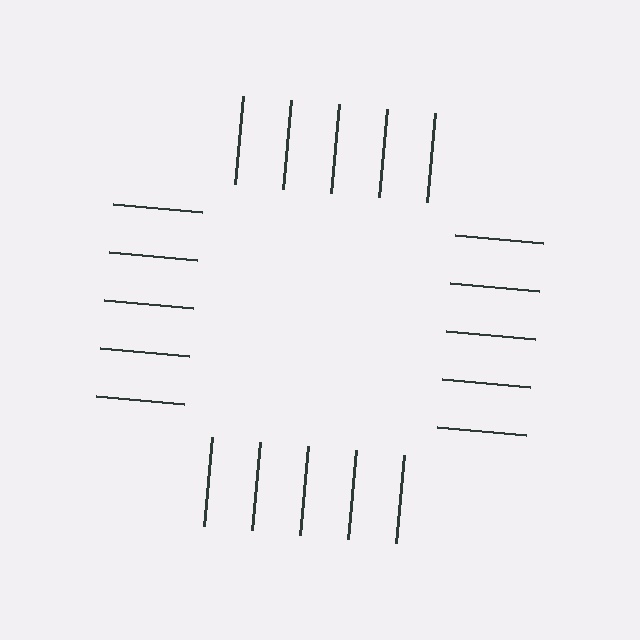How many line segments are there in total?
20 — 5 along each of the 4 edges.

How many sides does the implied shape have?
4 sides — the line-ends trace a square.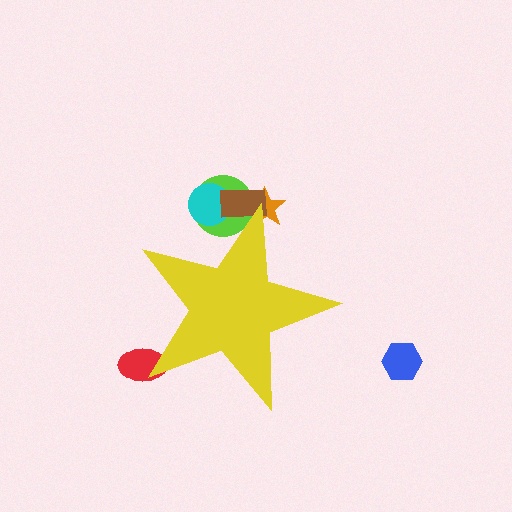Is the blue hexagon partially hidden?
No, the blue hexagon is fully visible.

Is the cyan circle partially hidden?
Yes, the cyan circle is partially hidden behind the yellow star.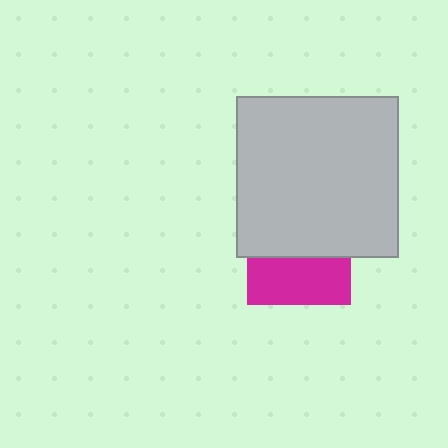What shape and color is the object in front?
The object in front is a light gray square.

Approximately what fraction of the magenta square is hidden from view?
Roughly 54% of the magenta square is hidden behind the light gray square.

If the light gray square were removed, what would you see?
You would see the complete magenta square.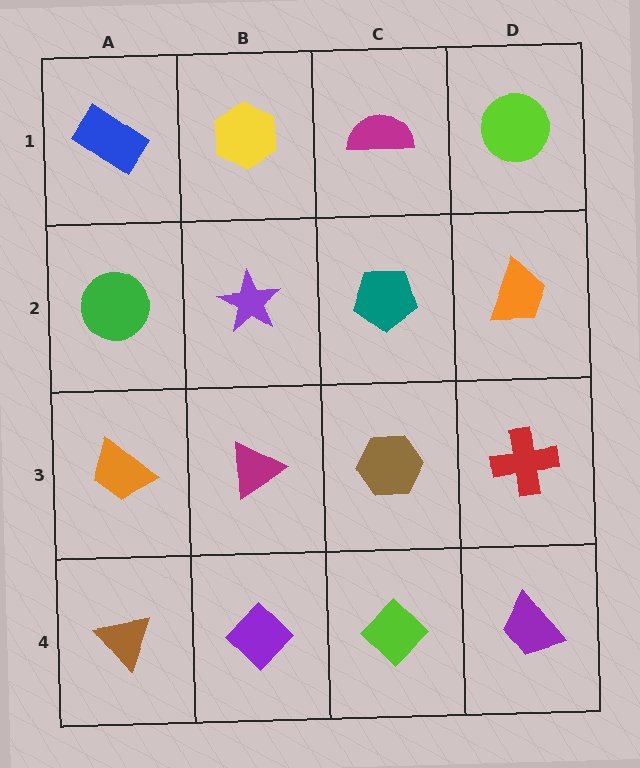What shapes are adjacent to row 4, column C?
A brown hexagon (row 3, column C), a purple diamond (row 4, column B), a purple trapezoid (row 4, column D).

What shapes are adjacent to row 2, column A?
A blue rectangle (row 1, column A), an orange trapezoid (row 3, column A), a purple star (row 2, column B).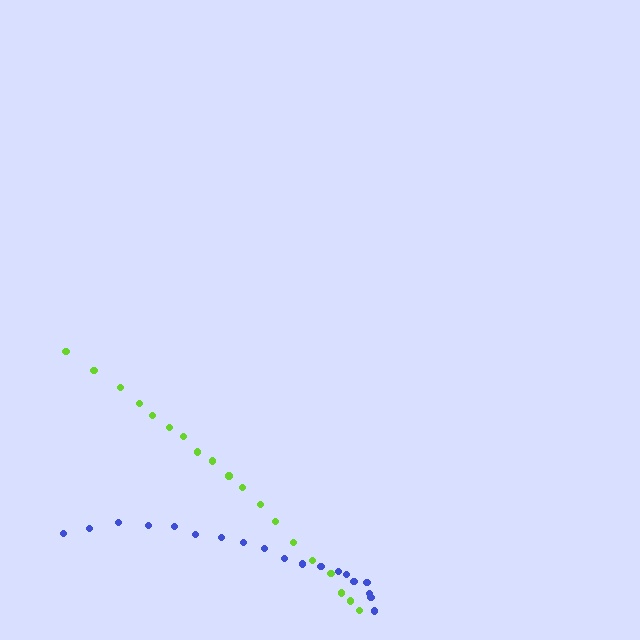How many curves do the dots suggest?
There are 2 distinct paths.